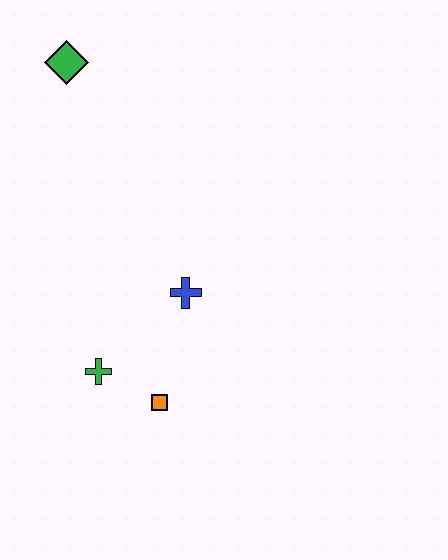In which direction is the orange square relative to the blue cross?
The orange square is below the blue cross.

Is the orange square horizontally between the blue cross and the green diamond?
Yes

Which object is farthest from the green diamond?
The orange square is farthest from the green diamond.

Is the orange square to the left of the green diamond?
No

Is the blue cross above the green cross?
Yes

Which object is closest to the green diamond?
The blue cross is closest to the green diamond.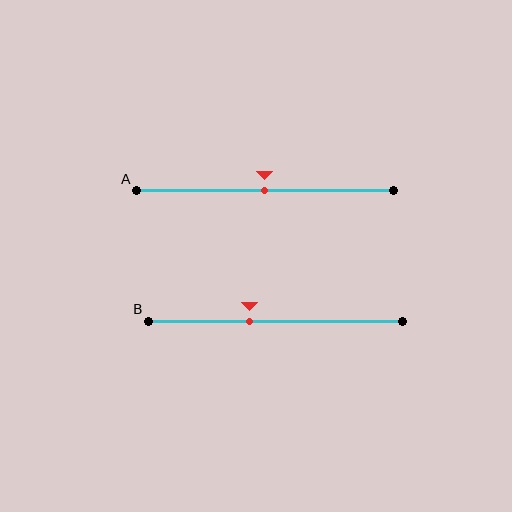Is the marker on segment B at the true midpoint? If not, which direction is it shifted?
No, the marker on segment B is shifted to the left by about 10% of the segment length.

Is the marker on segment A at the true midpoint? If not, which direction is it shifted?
Yes, the marker on segment A is at the true midpoint.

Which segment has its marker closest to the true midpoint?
Segment A has its marker closest to the true midpoint.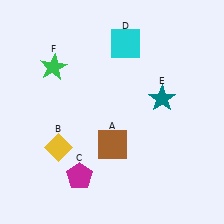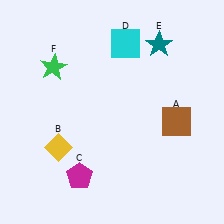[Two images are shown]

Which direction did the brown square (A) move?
The brown square (A) moved right.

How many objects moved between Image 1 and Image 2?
2 objects moved between the two images.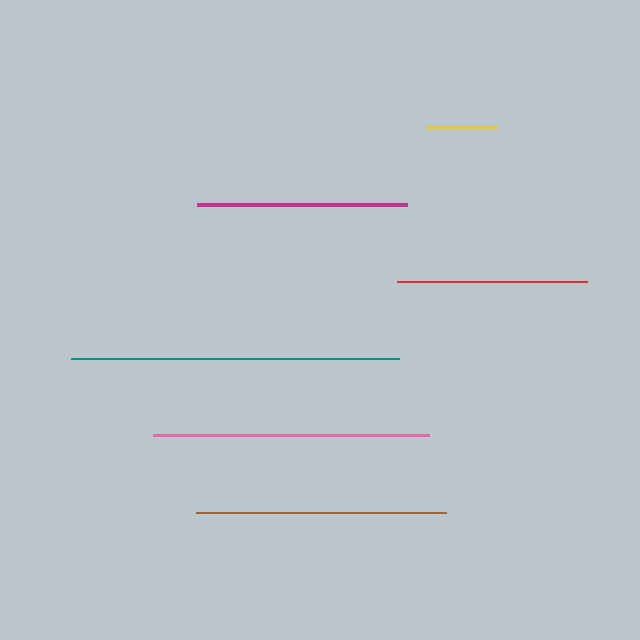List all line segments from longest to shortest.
From longest to shortest: teal, pink, brown, magenta, red, yellow.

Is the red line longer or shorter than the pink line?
The pink line is longer than the red line.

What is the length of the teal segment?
The teal segment is approximately 328 pixels long.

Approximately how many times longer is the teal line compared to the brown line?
The teal line is approximately 1.3 times the length of the brown line.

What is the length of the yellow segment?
The yellow segment is approximately 72 pixels long.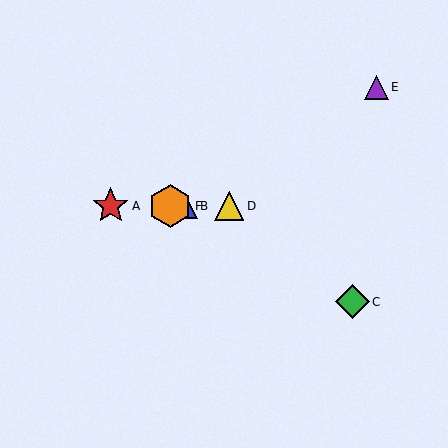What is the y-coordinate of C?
Object C is at y≈302.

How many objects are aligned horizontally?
4 objects (A, B, D, F) are aligned horizontally.